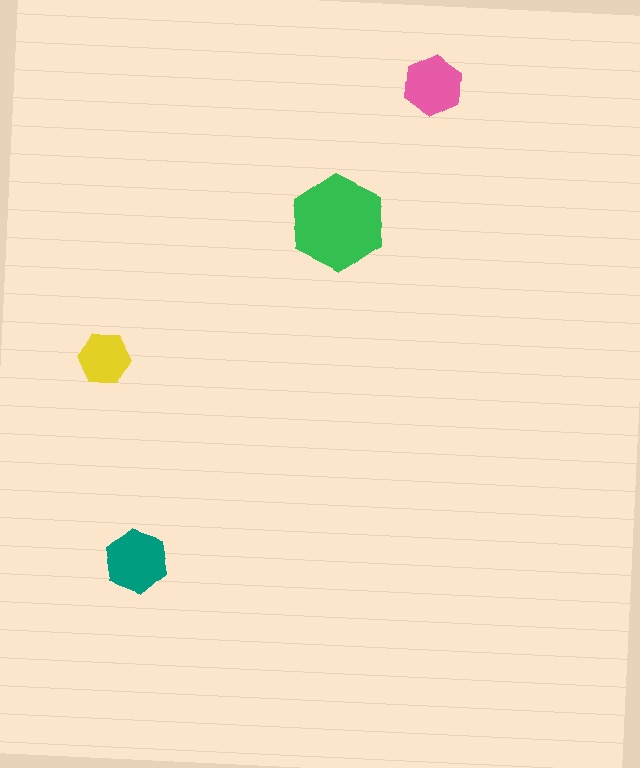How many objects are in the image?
There are 4 objects in the image.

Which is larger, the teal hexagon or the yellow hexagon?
The teal one.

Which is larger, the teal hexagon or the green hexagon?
The green one.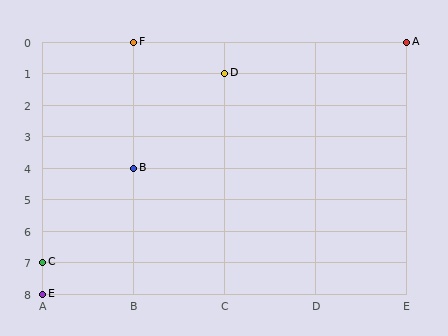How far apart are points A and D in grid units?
Points A and D are 2 columns and 1 row apart (about 2.2 grid units diagonally).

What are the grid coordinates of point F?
Point F is at grid coordinates (B, 0).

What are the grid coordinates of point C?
Point C is at grid coordinates (A, 7).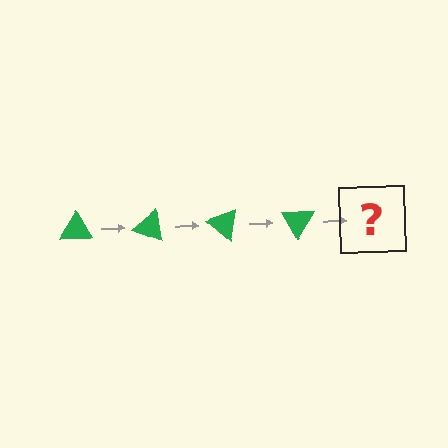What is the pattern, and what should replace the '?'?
The pattern is that the triangle rotates 20 degrees each step. The '?' should be a green triangle rotated 80 degrees.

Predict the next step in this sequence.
The next step is a green triangle rotated 80 degrees.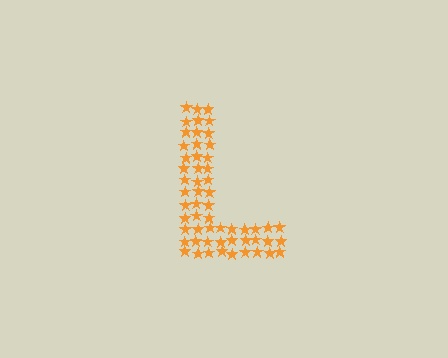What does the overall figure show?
The overall figure shows the letter L.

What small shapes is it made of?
It is made of small stars.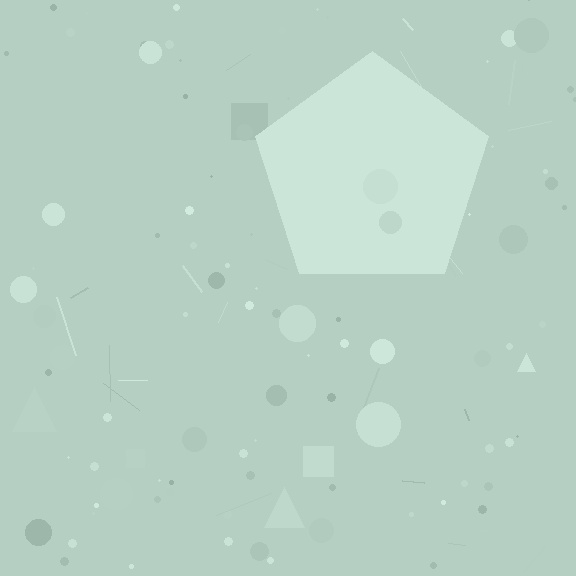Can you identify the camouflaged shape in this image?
The camouflaged shape is a pentagon.